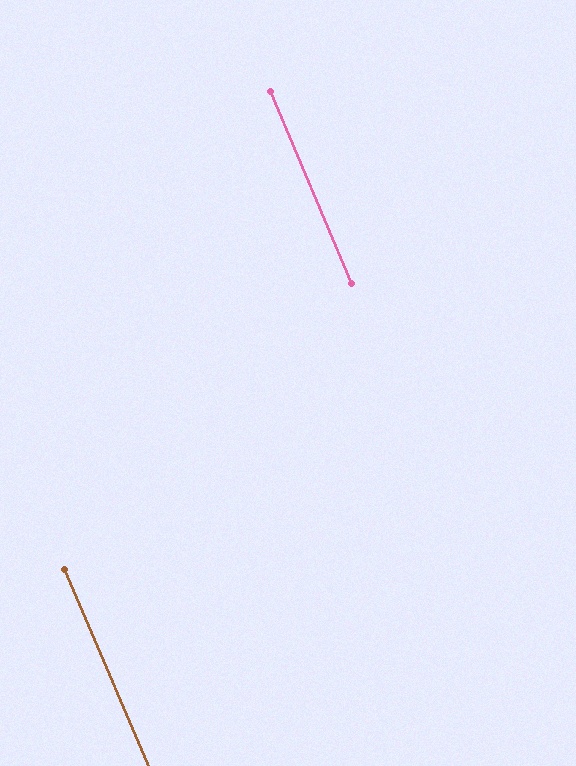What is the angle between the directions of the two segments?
Approximately 0 degrees.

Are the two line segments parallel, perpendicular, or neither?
Parallel — their directions differ by only 0.4°.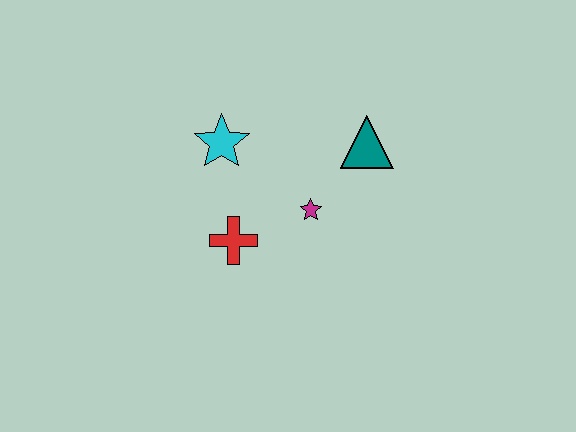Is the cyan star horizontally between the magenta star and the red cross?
No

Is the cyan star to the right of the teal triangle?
No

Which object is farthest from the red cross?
The teal triangle is farthest from the red cross.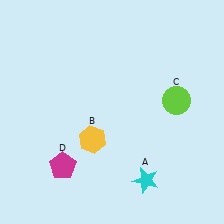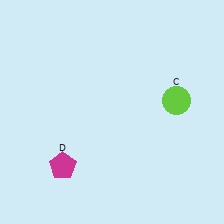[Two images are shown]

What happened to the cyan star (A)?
The cyan star (A) was removed in Image 2. It was in the bottom-right area of Image 1.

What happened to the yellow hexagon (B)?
The yellow hexagon (B) was removed in Image 2. It was in the bottom-left area of Image 1.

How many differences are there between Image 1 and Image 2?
There are 2 differences between the two images.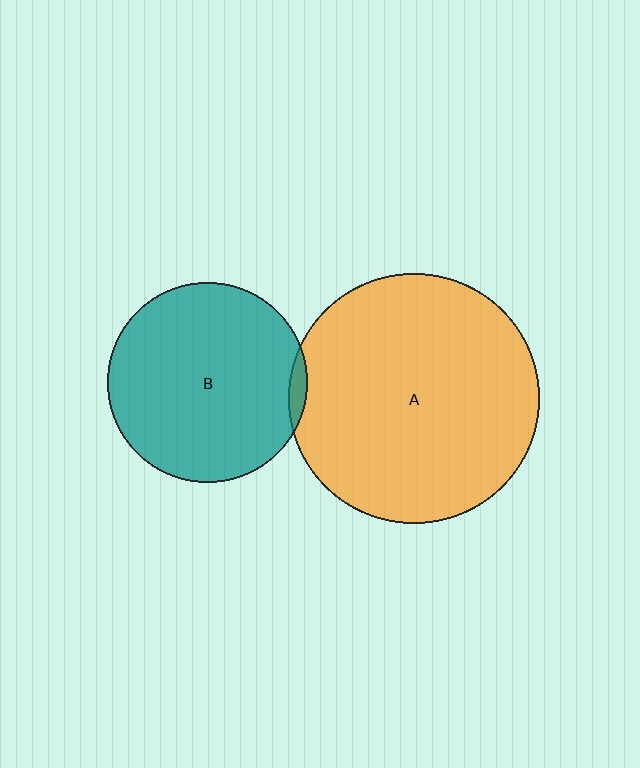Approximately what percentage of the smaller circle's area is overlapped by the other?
Approximately 5%.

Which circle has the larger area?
Circle A (orange).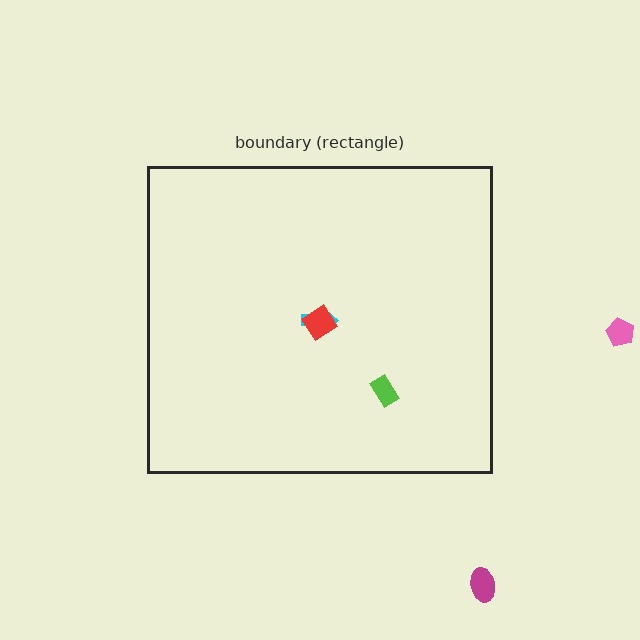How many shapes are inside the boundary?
3 inside, 2 outside.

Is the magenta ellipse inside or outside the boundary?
Outside.